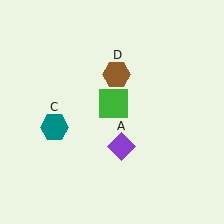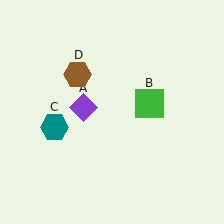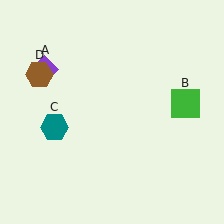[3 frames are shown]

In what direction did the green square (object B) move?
The green square (object B) moved right.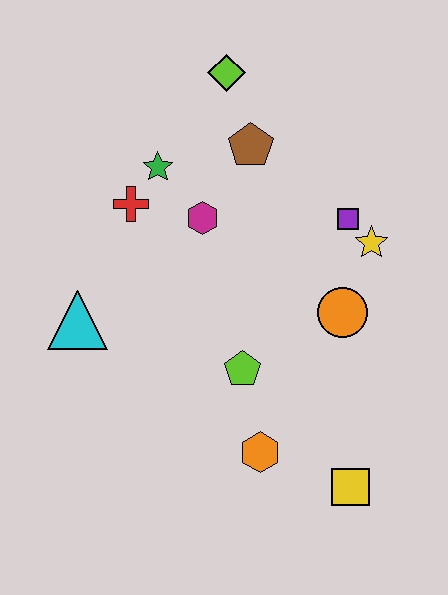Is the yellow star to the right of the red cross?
Yes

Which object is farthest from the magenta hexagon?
The yellow square is farthest from the magenta hexagon.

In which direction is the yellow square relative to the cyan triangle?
The yellow square is to the right of the cyan triangle.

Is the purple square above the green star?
No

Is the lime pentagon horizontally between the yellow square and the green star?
Yes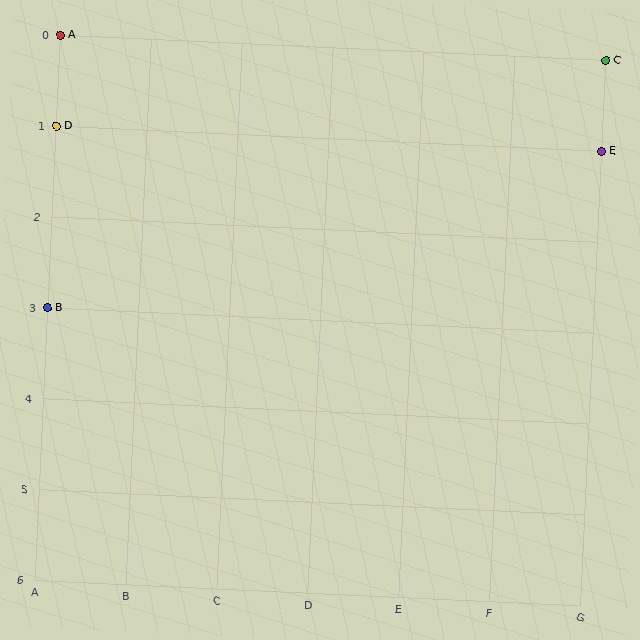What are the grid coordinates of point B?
Point B is at grid coordinates (A, 3).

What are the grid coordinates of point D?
Point D is at grid coordinates (A, 1).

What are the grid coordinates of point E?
Point E is at grid coordinates (G, 1).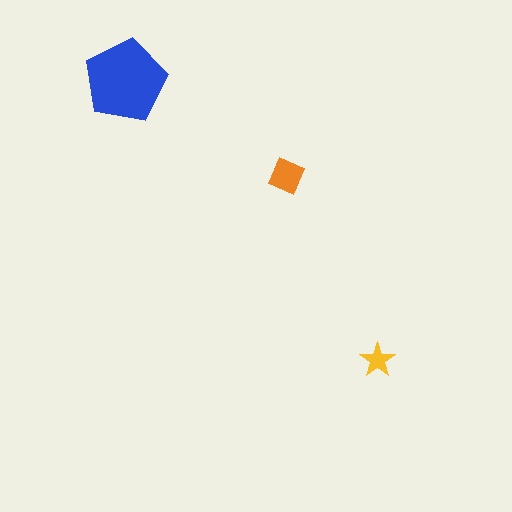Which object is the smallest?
The yellow star.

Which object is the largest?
The blue pentagon.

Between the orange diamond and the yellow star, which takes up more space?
The orange diamond.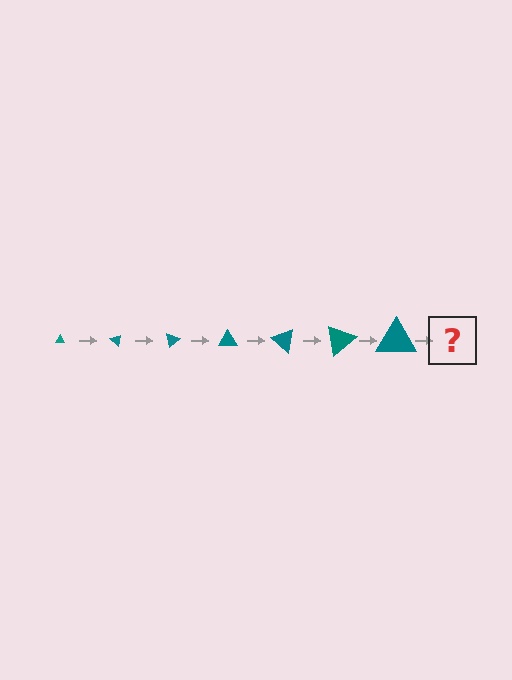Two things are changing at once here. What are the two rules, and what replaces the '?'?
The two rules are that the triangle grows larger each step and it rotates 40 degrees each step. The '?' should be a triangle, larger than the previous one and rotated 280 degrees from the start.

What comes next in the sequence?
The next element should be a triangle, larger than the previous one and rotated 280 degrees from the start.